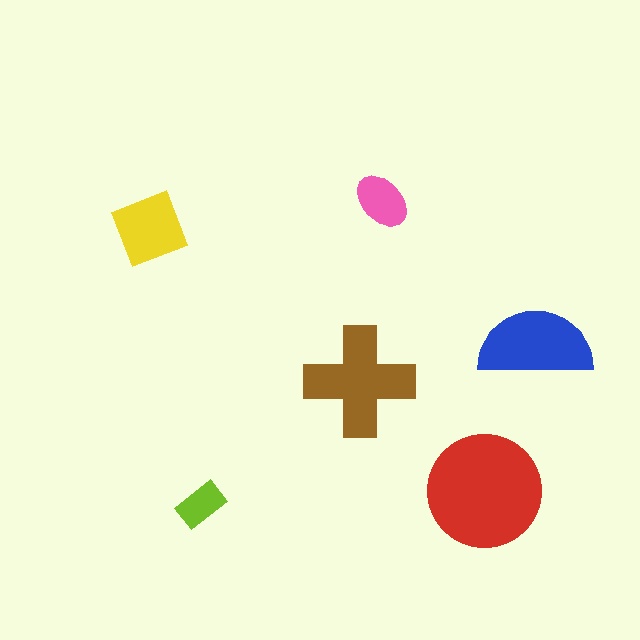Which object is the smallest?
The lime rectangle.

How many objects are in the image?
There are 6 objects in the image.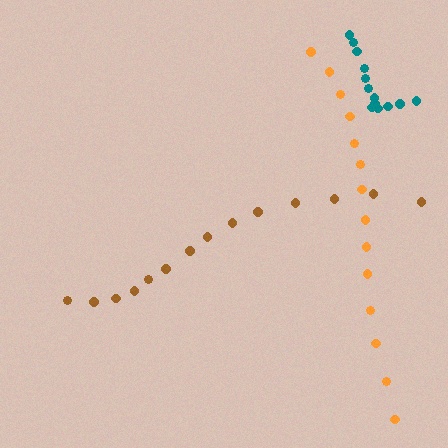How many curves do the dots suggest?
There are 3 distinct paths.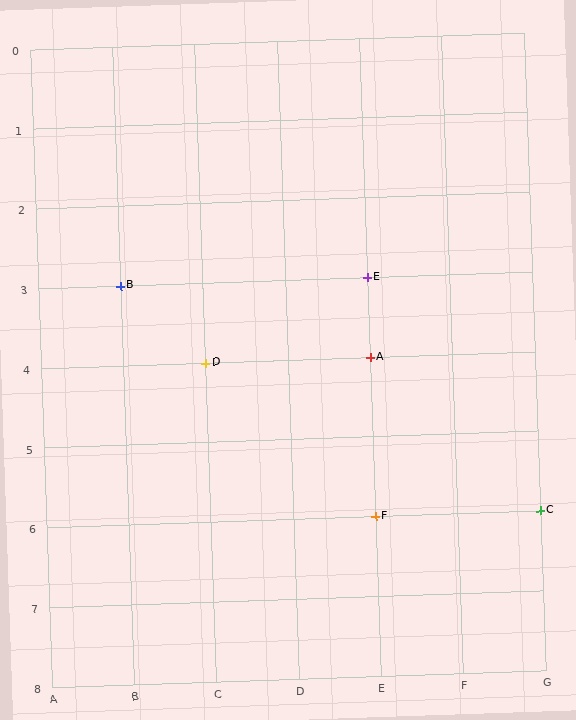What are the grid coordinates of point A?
Point A is at grid coordinates (E, 4).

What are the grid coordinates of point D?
Point D is at grid coordinates (C, 4).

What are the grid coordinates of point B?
Point B is at grid coordinates (B, 3).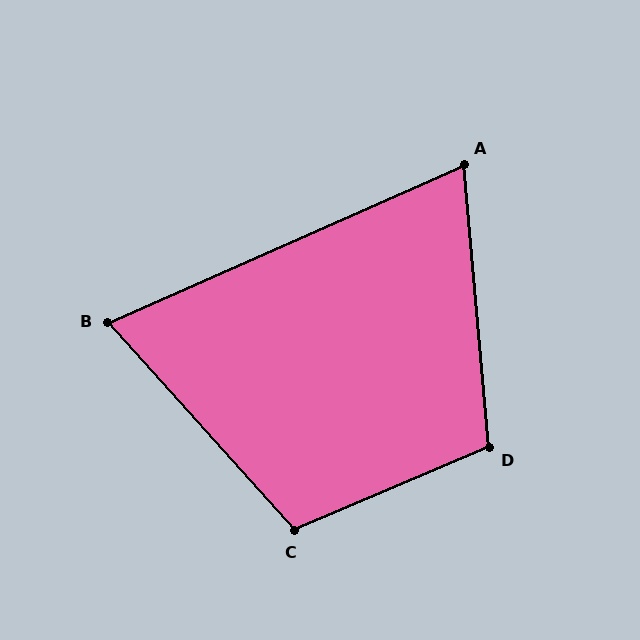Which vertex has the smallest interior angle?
A, at approximately 71 degrees.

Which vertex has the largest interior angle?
C, at approximately 109 degrees.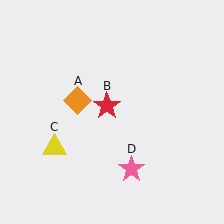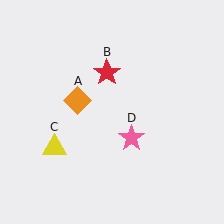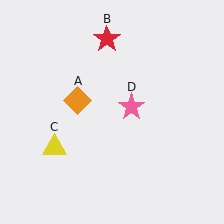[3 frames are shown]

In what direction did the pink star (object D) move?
The pink star (object D) moved up.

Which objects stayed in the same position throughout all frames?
Orange diamond (object A) and yellow triangle (object C) remained stationary.